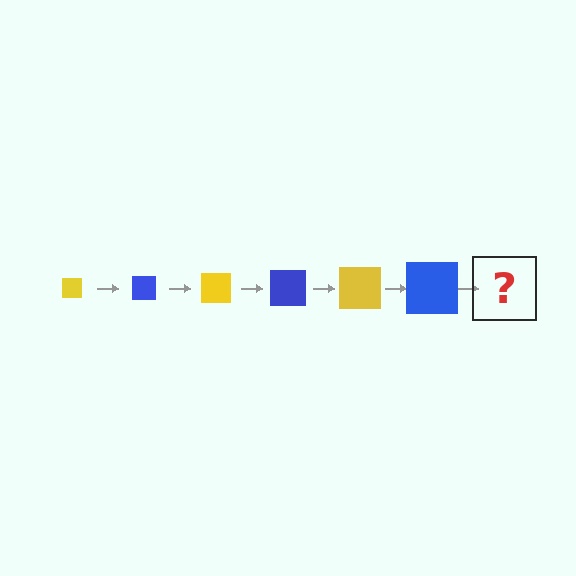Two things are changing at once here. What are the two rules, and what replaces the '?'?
The two rules are that the square grows larger each step and the color cycles through yellow and blue. The '?' should be a yellow square, larger than the previous one.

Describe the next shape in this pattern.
It should be a yellow square, larger than the previous one.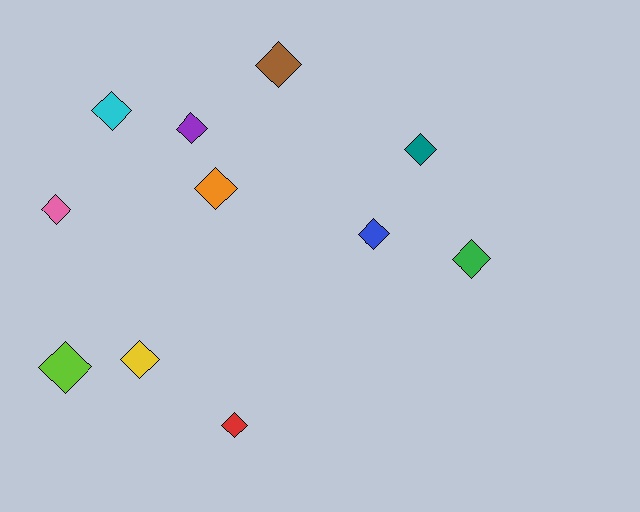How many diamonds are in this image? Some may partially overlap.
There are 11 diamonds.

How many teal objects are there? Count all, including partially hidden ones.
There is 1 teal object.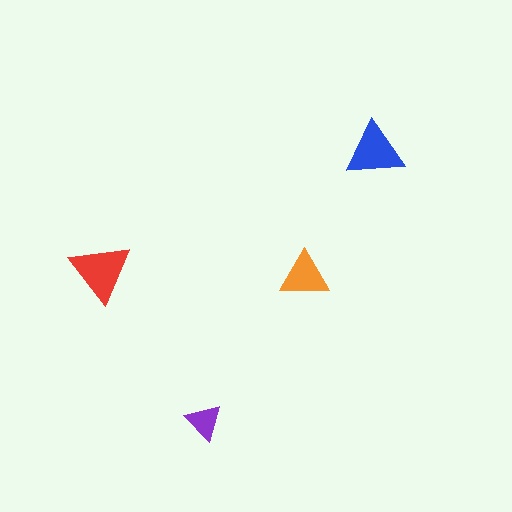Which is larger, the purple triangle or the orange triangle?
The orange one.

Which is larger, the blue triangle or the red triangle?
The red one.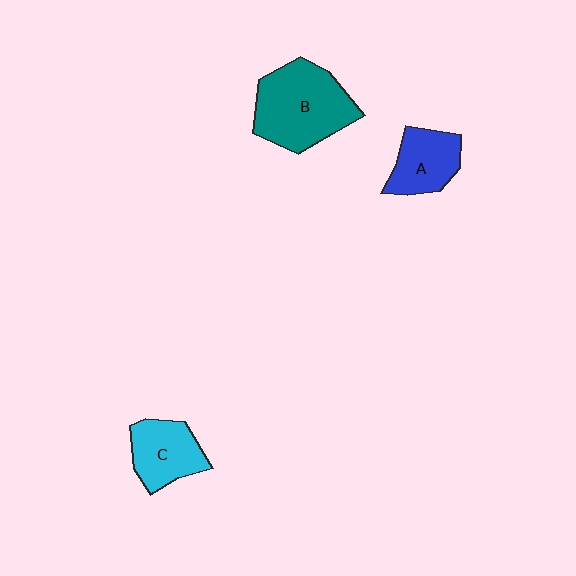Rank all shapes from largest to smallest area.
From largest to smallest: B (teal), C (cyan), A (blue).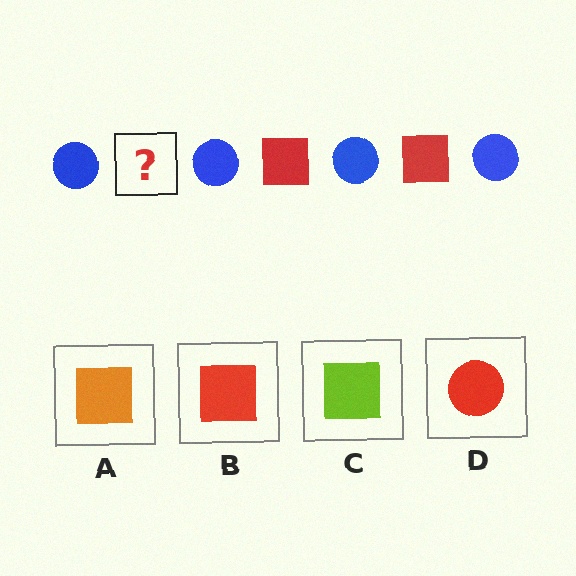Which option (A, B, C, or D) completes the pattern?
B.